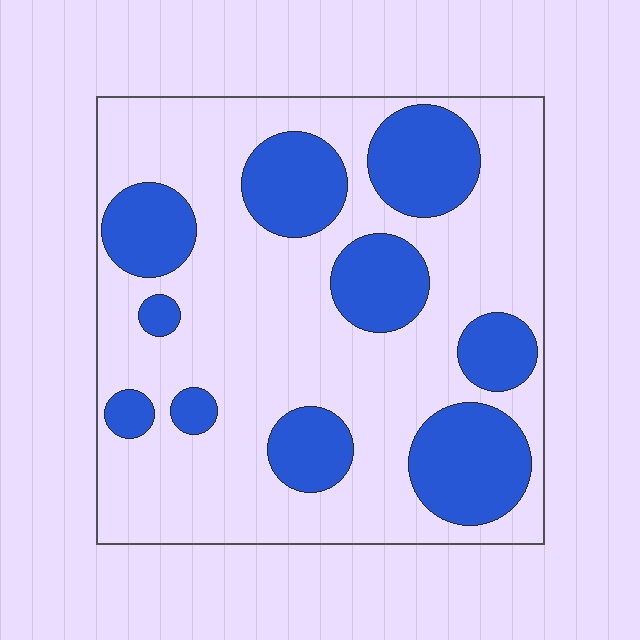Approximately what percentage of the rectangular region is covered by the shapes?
Approximately 30%.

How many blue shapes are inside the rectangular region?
10.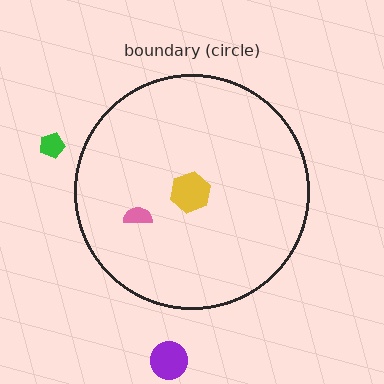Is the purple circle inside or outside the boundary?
Outside.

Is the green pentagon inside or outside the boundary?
Outside.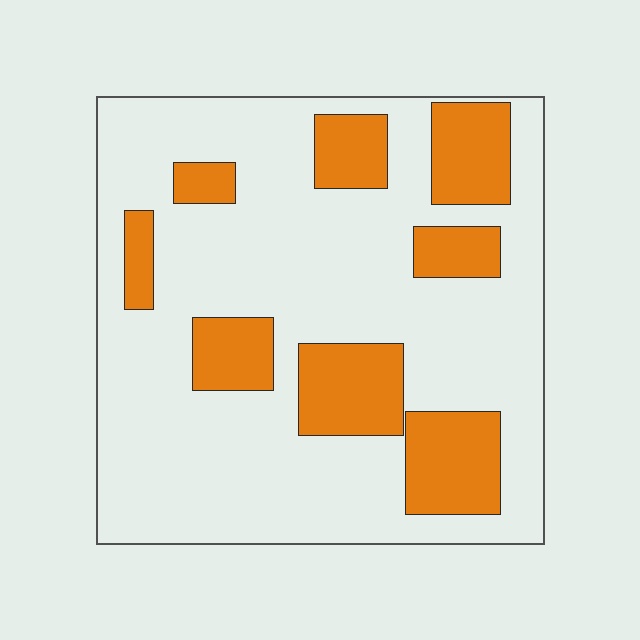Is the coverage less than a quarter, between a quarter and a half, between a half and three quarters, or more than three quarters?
Less than a quarter.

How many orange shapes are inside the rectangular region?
8.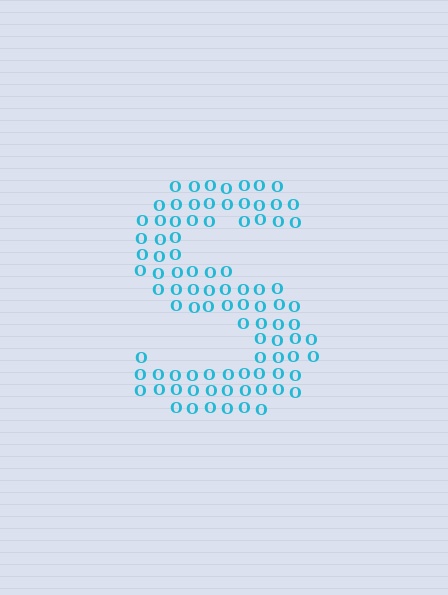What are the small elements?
The small elements are letter O's.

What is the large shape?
The large shape is the letter S.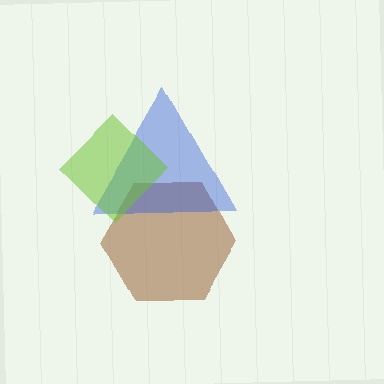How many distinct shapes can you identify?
There are 3 distinct shapes: a brown hexagon, a blue triangle, a lime diamond.